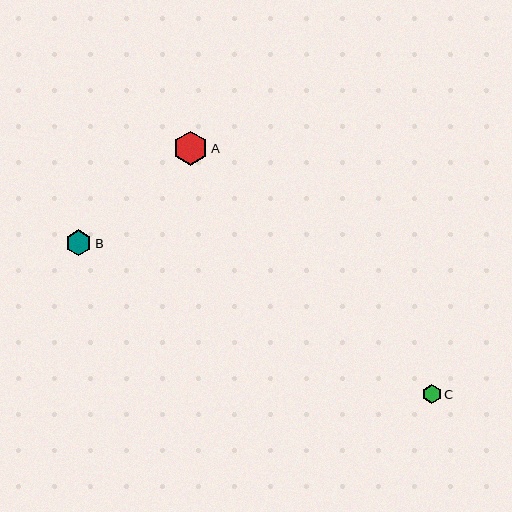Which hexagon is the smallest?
Hexagon C is the smallest with a size of approximately 19 pixels.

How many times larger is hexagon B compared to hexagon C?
Hexagon B is approximately 1.4 times the size of hexagon C.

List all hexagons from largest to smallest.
From largest to smallest: A, B, C.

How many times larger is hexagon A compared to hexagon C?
Hexagon A is approximately 1.8 times the size of hexagon C.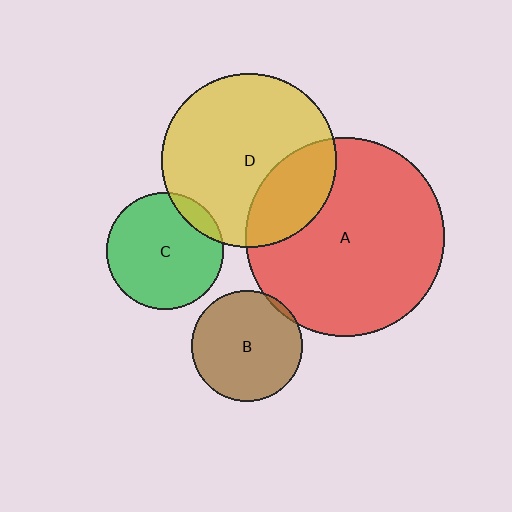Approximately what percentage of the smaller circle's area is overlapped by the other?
Approximately 25%.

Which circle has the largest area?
Circle A (red).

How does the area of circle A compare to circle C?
Approximately 2.9 times.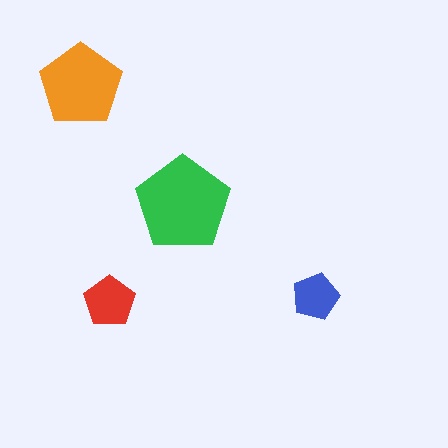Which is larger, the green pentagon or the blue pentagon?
The green one.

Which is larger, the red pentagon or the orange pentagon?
The orange one.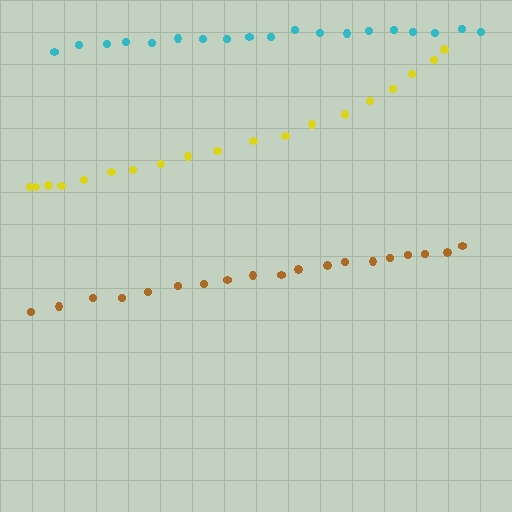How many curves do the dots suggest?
There are 3 distinct paths.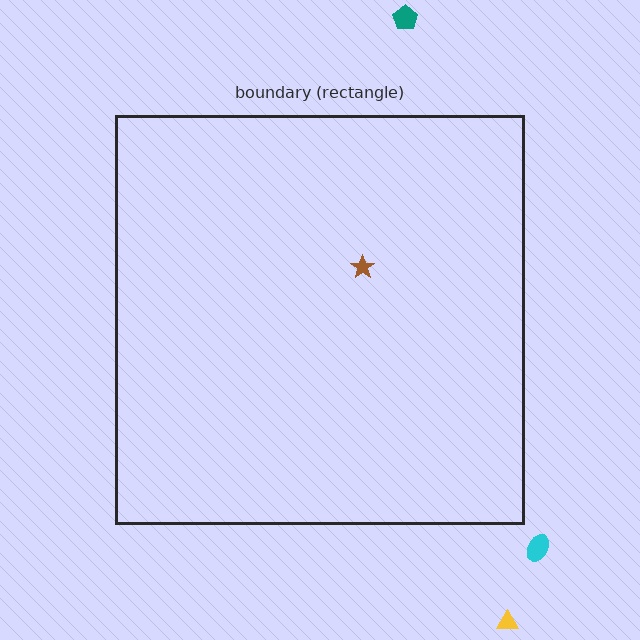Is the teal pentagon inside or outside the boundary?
Outside.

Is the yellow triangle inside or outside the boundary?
Outside.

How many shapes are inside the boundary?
1 inside, 3 outside.